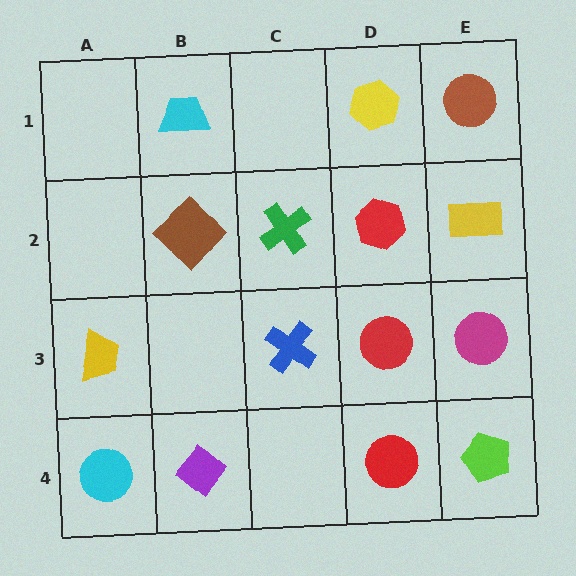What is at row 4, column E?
A lime pentagon.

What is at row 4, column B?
A purple diamond.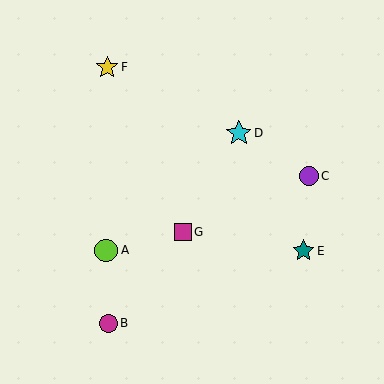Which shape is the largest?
The cyan star (labeled D) is the largest.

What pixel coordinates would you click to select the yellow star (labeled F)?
Click at (107, 67) to select the yellow star F.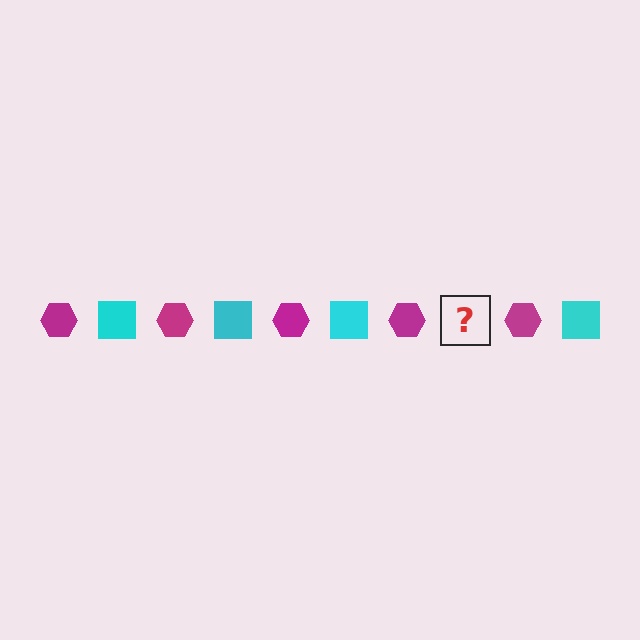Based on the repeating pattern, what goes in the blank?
The blank should be a cyan square.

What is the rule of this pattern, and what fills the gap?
The rule is that the pattern alternates between magenta hexagon and cyan square. The gap should be filled with a cyan square.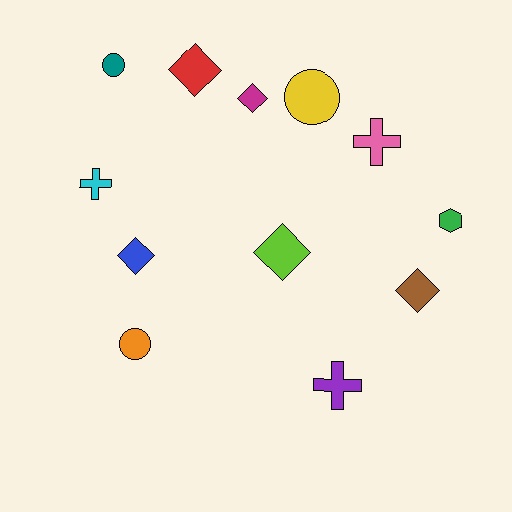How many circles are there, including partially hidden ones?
There are 3 circles.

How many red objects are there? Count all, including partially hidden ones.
There is 1 red object.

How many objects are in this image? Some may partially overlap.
There are 12 objects.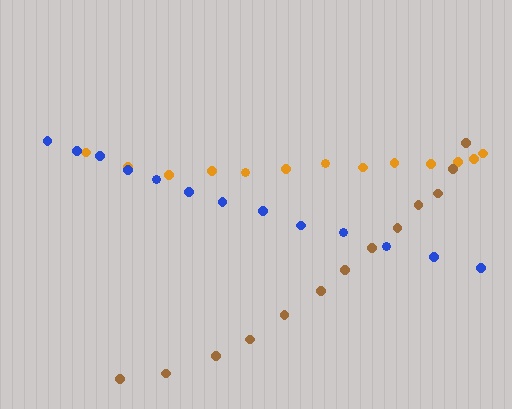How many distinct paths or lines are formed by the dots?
There are 3 distinct paths.